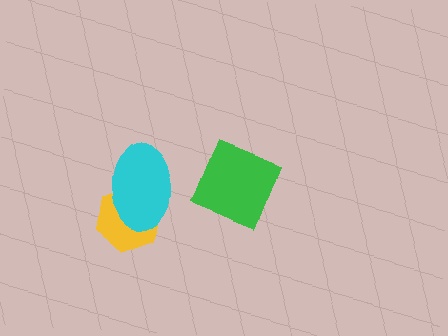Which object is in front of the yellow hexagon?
The cyan ellipse is in front of the yellow hexagon.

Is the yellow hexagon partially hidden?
Yes, it is partially covered by another shape.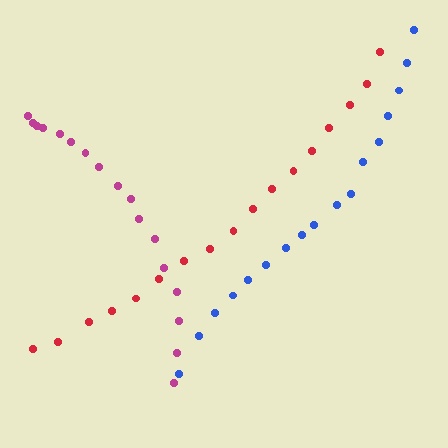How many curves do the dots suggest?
There are 3 distinct paths.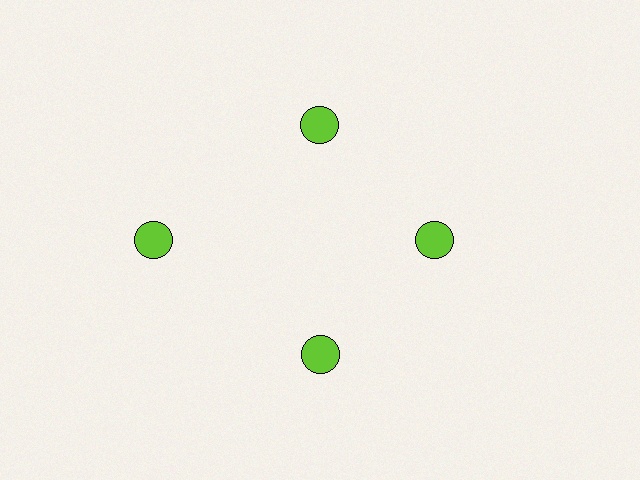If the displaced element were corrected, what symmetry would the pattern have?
It would have 4-fold rotational symmetry — the pattern would map onto itself every 90 degrees.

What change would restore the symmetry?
The symmetry would be restored by moving it inward, back onto the ring so that all 4 circles sit at equal angles and equal distance from the center.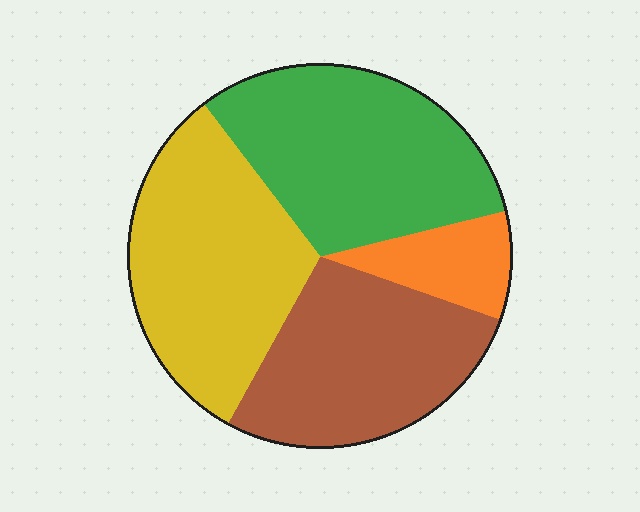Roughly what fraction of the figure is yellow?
Yellow covers 32% of the figure.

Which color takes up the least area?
Orange, at roughly 10%.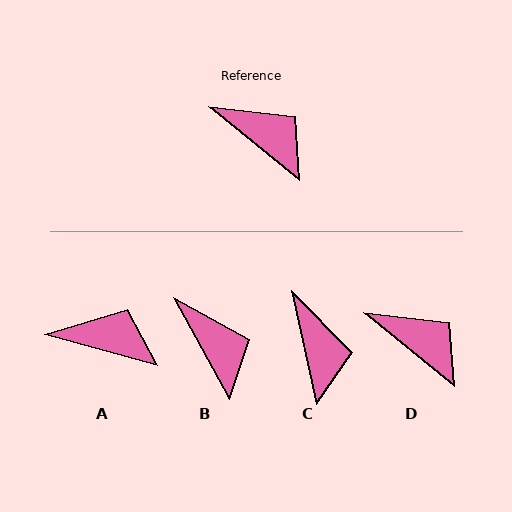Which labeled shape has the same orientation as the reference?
D.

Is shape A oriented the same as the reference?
No, it is off by about 24 degrees.